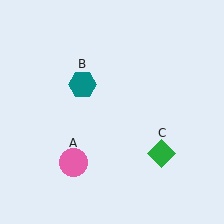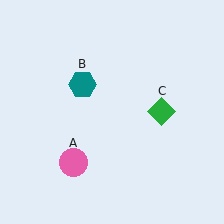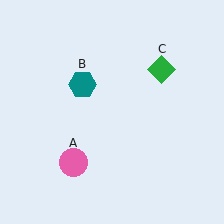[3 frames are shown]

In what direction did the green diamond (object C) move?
The green diamond (object C) moved up.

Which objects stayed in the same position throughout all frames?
Pink circle (object A) and teal hexagon (object B) remained stationary.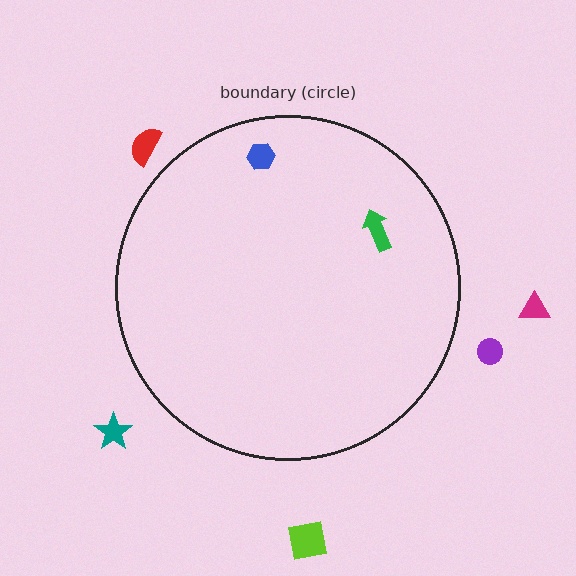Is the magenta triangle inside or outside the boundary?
Outside.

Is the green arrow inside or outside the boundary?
Inside.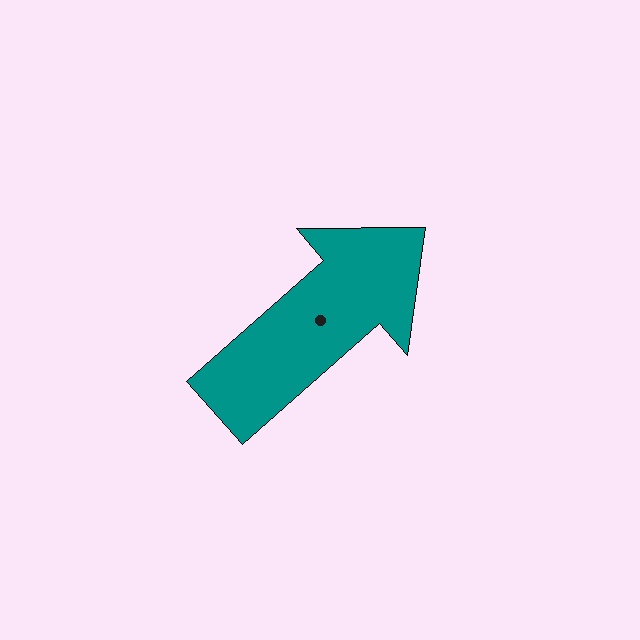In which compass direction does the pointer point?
Northeast.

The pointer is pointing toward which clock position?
Roughly 2 o'clock.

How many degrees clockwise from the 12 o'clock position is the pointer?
Approximately 49 degrees.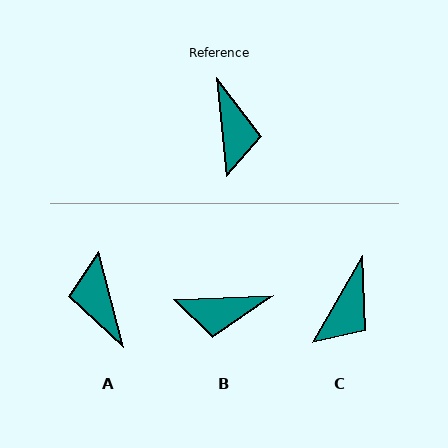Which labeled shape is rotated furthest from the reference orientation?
A, about 171 degrees away.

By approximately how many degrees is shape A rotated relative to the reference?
Approximately 171 degrees clockwise.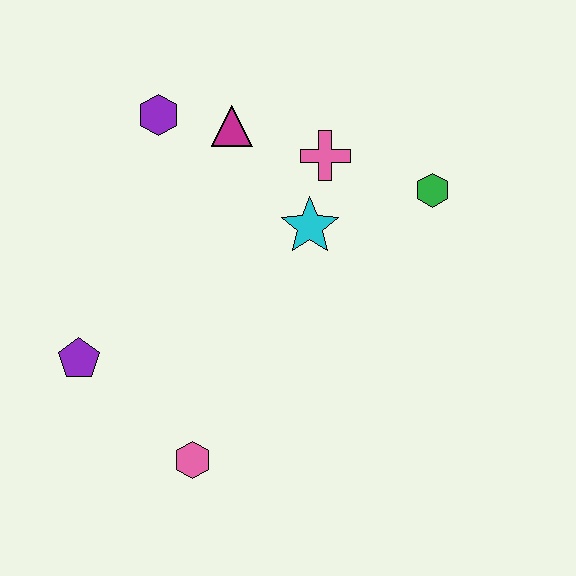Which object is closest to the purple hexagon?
The magenta triangle is closest to the purple hexagon.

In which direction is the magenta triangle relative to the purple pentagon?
The magenta triangle is above the purple pentagon.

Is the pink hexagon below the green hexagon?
Yes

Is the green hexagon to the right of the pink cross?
Yes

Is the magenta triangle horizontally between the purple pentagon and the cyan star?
Yes